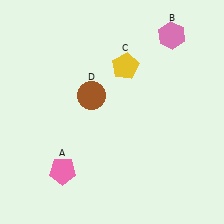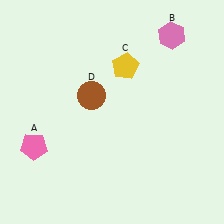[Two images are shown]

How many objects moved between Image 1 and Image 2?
1 object moved between the two images.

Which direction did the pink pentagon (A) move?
The pink pentagon (A) moved left.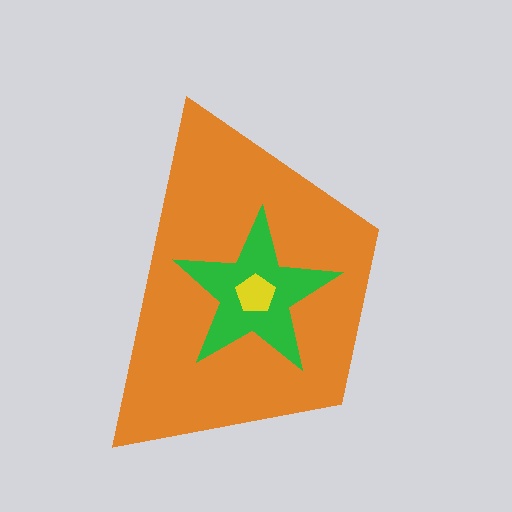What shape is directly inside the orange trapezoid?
The green star.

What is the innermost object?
The yellow pentagon.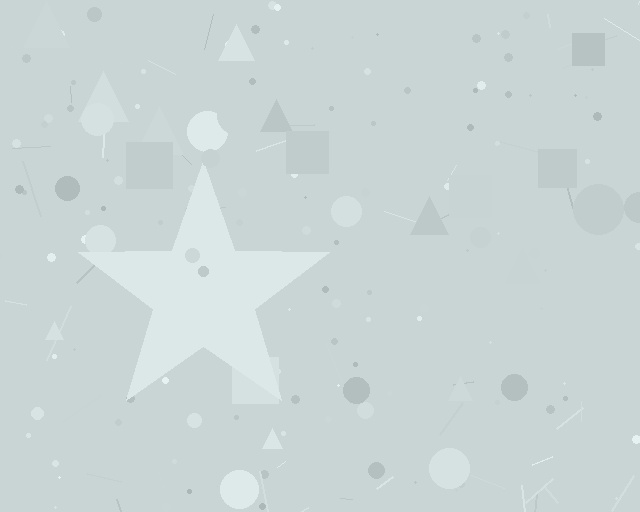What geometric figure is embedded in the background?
A star is embedded in the background.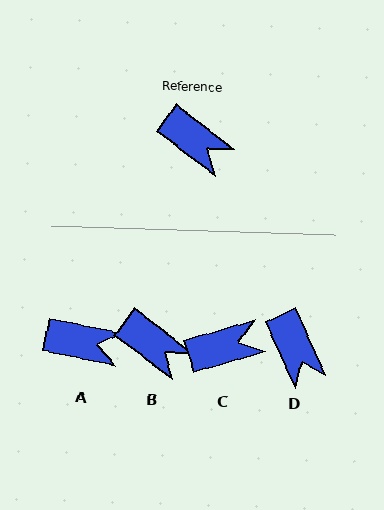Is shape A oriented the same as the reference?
No, it is off by about 26 degrees.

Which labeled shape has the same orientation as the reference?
B.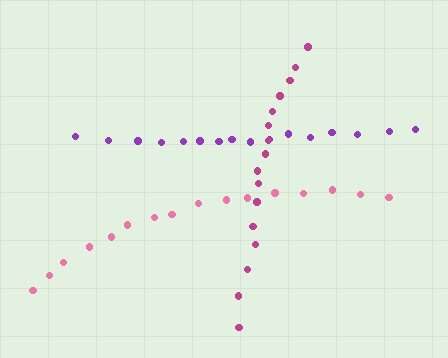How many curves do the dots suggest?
There are 3 distinct paths.